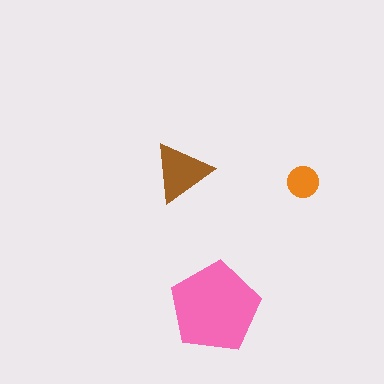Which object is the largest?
The pink pentagon.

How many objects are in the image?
There are 3 objects in the image.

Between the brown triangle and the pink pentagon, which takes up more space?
The pink pentagon.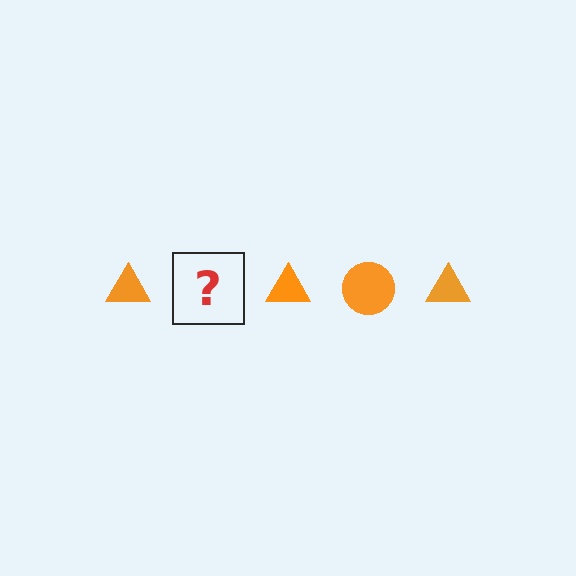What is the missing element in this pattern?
The missing element is an orange circle.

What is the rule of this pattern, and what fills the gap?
The rule is that the pattern cycles through triangle, circle shapes in orange. The gap should be filled with an orange circle.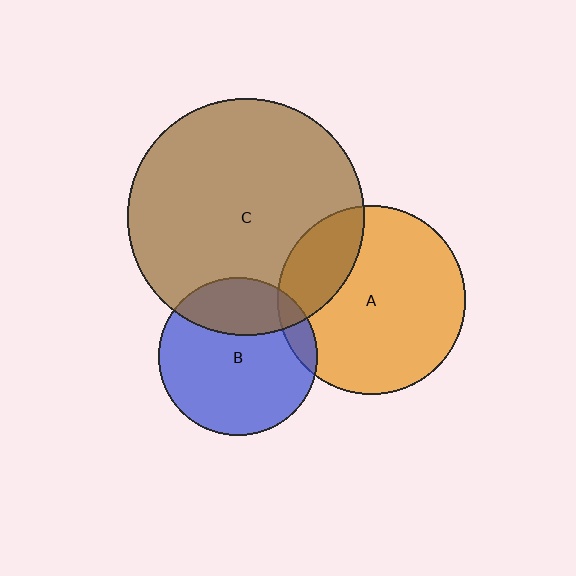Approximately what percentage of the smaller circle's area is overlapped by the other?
Approximately 25%.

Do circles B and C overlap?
Yes.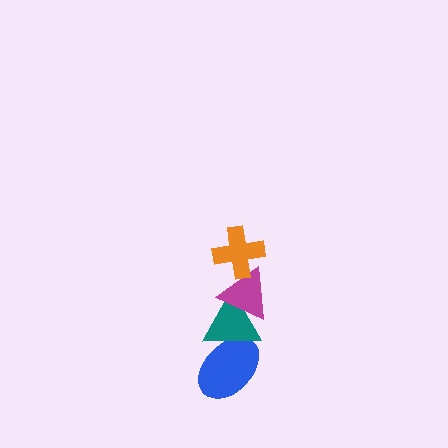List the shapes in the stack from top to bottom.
From top to bottom: the orange cross, the magenta triangle, the teal triangle, the blue ellipse.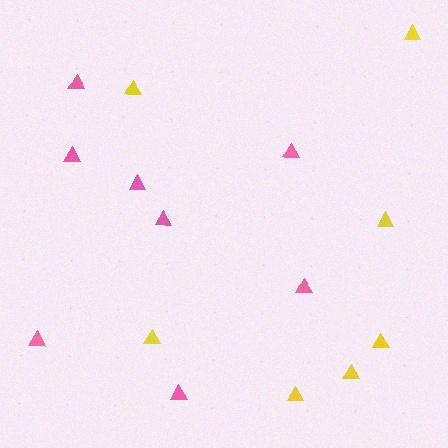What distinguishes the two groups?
There are 2 groups: one group of yellow triangles (7) and one group of pink triangles (8).